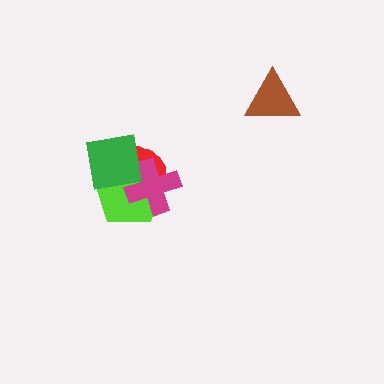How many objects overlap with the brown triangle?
0 objects overlap with the brown triangle.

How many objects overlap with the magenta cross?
3 objects overlap with the magenta cross.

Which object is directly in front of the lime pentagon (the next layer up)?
The magenta cross is directly in front of the lime pentagon.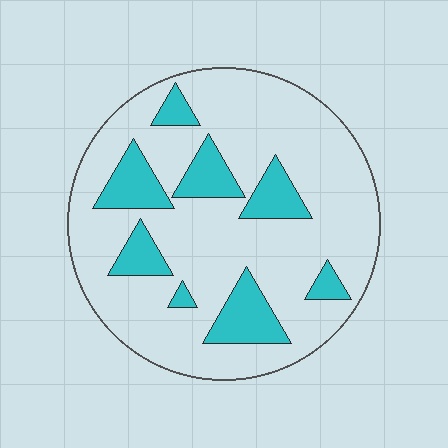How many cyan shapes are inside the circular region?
8.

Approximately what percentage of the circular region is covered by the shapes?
Approximately 20%.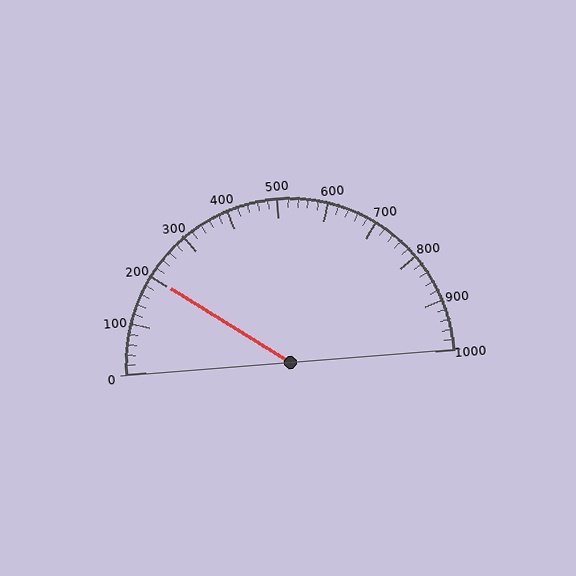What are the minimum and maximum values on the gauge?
The gauge ranges from 0 to 1000.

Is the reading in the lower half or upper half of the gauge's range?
The reading is in the lower half of the range (0 to 1000).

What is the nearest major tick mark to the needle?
The nearest major tick mark is 200.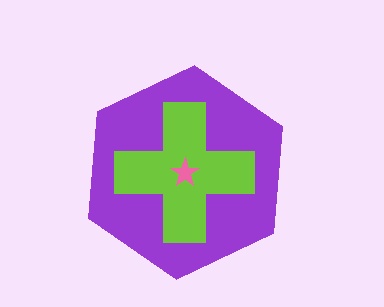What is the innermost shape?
The pink star.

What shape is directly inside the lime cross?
The pink star.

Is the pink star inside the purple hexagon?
Yes.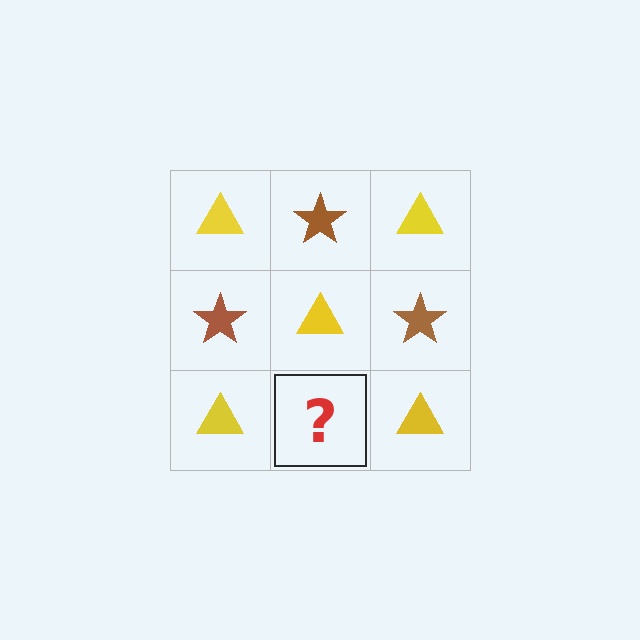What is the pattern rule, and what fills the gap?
The rule is that it alternates yellow triangle and brown star in a checkerboard pattern. The gap should be filled with a brown star.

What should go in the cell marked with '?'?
The missing cell should contain a brown star.